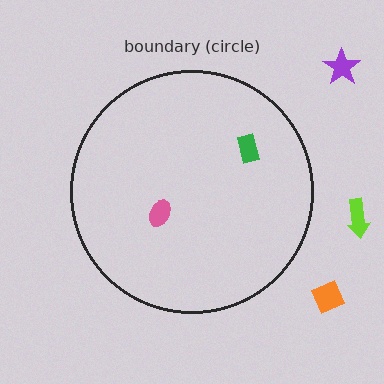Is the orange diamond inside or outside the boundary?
Outside.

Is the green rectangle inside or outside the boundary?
Inside.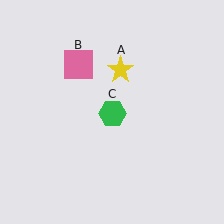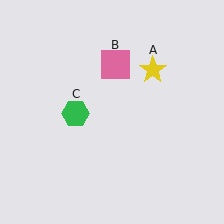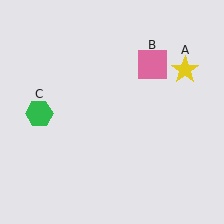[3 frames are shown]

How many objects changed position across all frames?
3 objects changed position: yellow star (object A), pink square (object B), green hexagon (object C).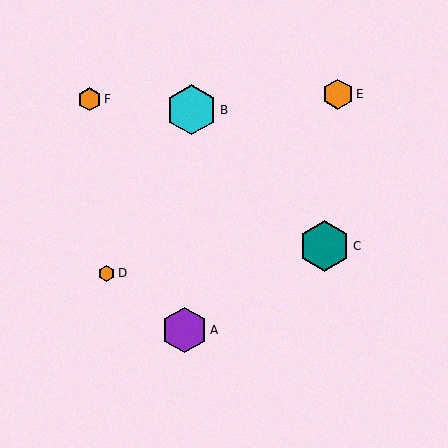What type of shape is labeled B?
Shape B is a cyan hexagon.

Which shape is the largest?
The teal hexagon (labeled C) is the largest.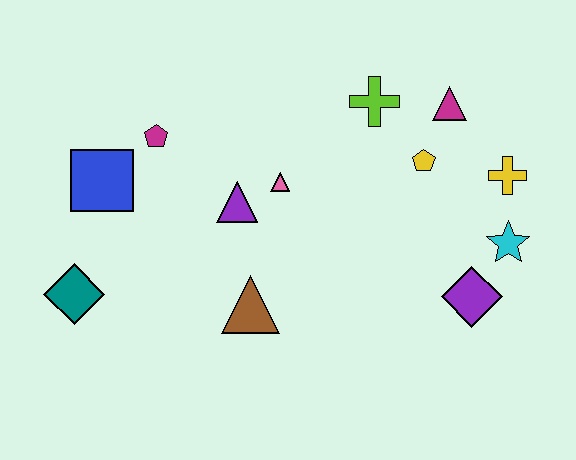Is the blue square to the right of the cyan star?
No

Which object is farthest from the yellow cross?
The teal diamond is farthest from the yellow cross.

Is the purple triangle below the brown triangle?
No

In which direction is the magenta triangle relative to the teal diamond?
The magenta triangle is to the right of the teal diamond.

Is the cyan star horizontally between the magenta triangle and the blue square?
No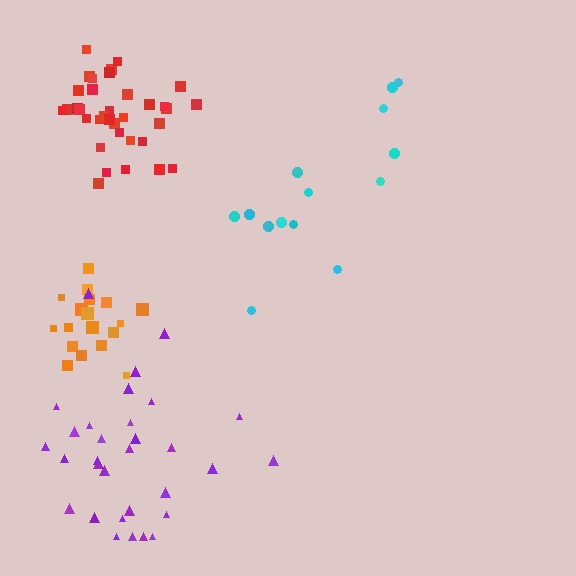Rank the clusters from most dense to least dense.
orange, red, purple, cyan.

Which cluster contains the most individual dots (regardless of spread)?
Red (35).